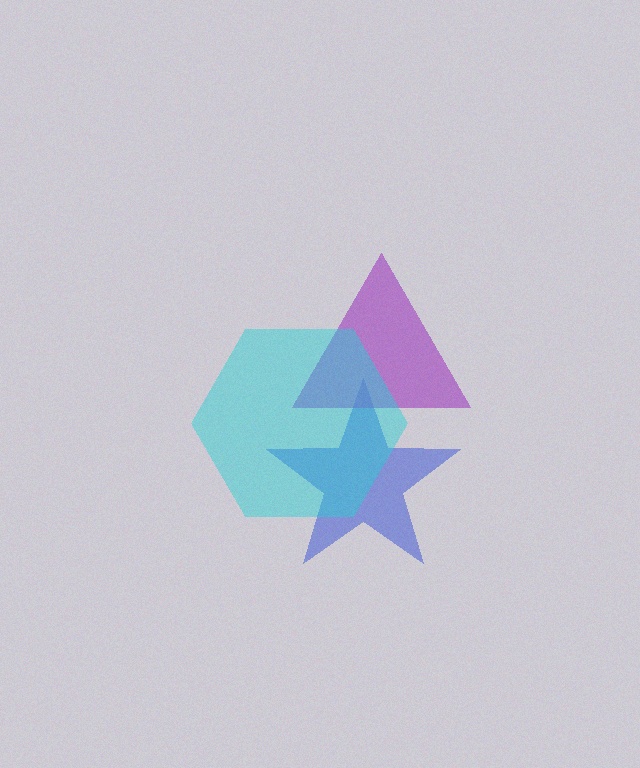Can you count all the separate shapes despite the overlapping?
Yes, there are 3 separate shapes.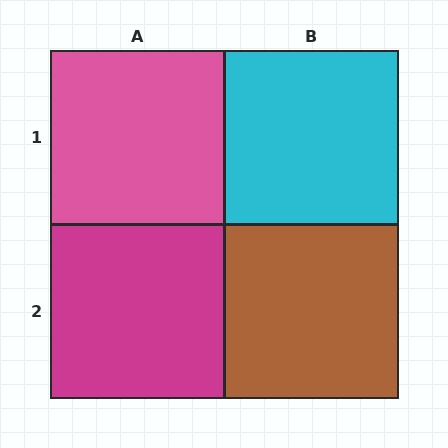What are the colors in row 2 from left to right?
Magenta, brown.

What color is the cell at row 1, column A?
Pink.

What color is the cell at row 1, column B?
Cyan.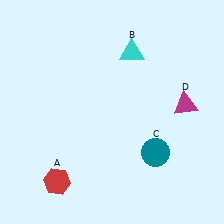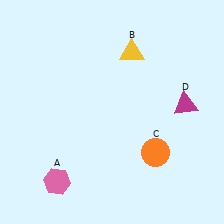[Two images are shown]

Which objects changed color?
A changed from red to pink. B changed from cyan to yellow. C changed from teal to orange.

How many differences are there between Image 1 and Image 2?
There are 3 differences between the two images.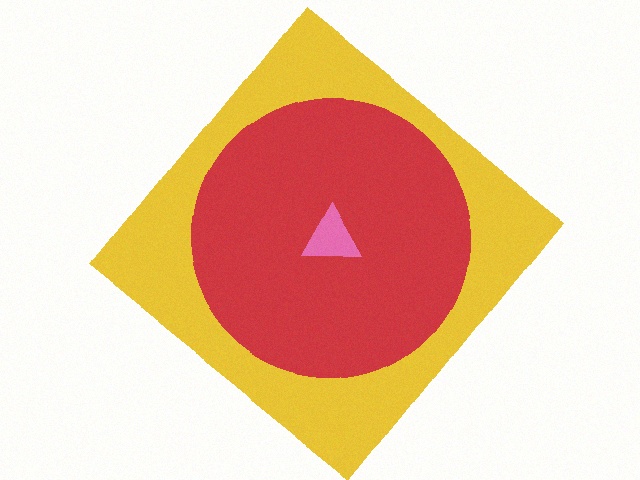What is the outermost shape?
The yellow diamond.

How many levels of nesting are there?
3.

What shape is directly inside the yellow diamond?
The red circle.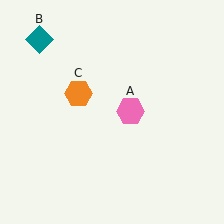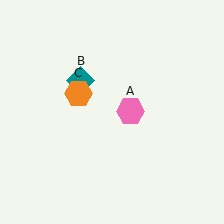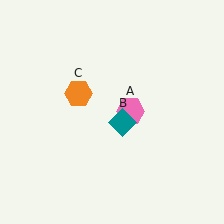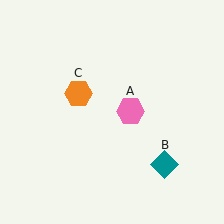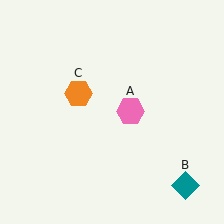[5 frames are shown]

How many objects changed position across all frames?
1 object changed position: teal diamond (object B).